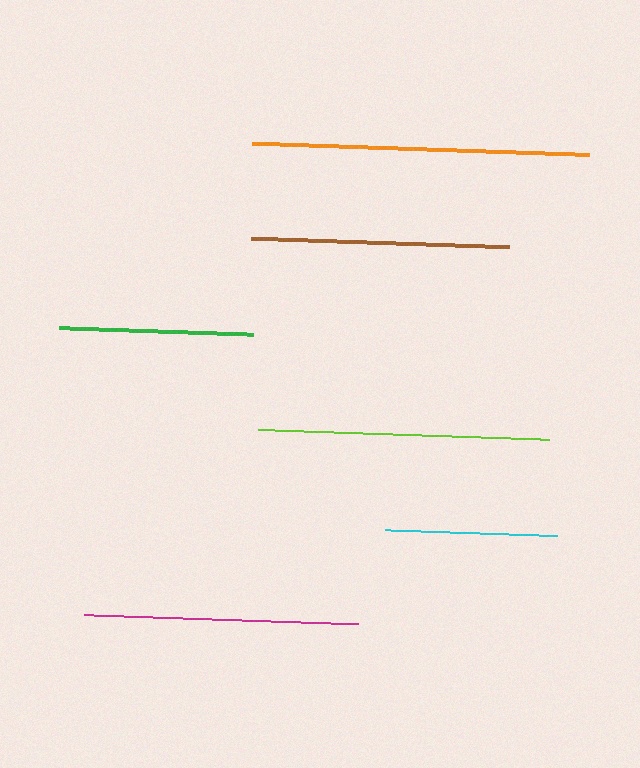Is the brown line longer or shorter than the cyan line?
The brown line is longer than the cyan line.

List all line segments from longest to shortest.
From longest to shortest: orange, lime, magenta, brown, green, cyan.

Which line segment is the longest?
The orange line is the longest at approximately 337 pixels.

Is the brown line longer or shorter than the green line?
The brown line is longer than the green line.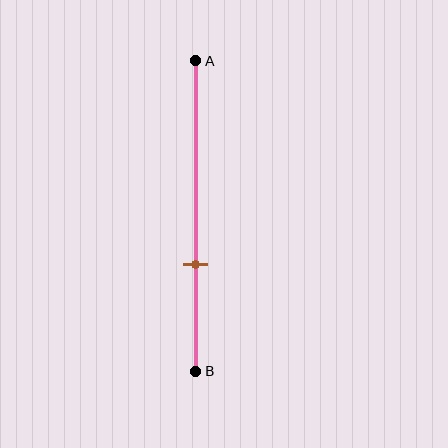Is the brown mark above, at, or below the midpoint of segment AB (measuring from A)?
The brown mark is below the midpoint of segment AB.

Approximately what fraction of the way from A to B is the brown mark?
The brown mark is approximately 65% of the way from A to B.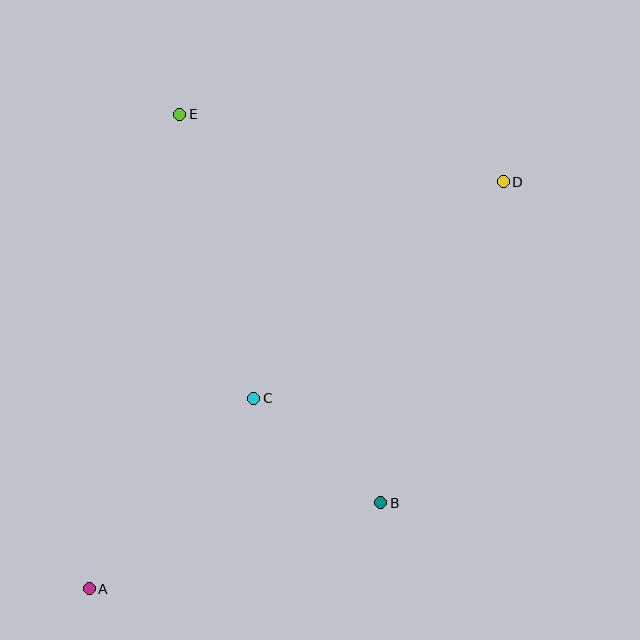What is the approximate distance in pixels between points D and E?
The distance between D and E is approximately 331 pixels.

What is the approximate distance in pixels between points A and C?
The distance between A and C is approximately 252 pixels.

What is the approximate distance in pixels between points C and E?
The distance between C and E is approximately 294 pixels.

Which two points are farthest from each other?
Points A and D are farthest from each other.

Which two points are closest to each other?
Points B and C are closest to each other.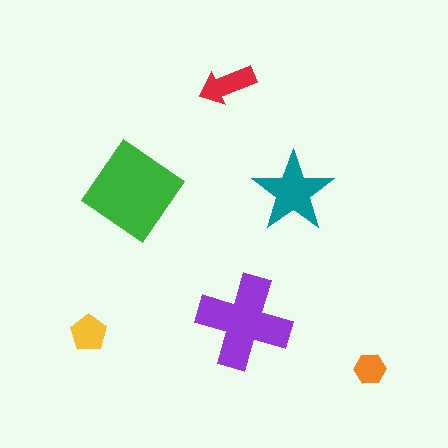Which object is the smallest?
The orange hexagon.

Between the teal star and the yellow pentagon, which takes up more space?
The teal star.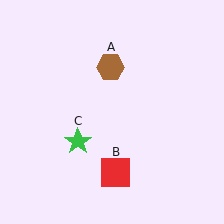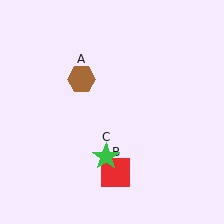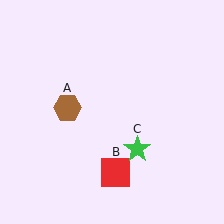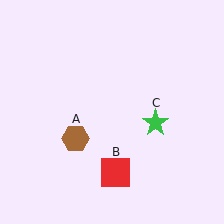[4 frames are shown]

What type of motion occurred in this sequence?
The brown hexagon (object A), green star (object C) rotated counterclockwise around the center of the scene.